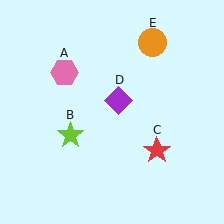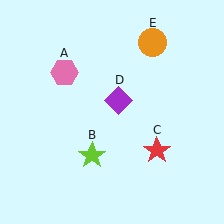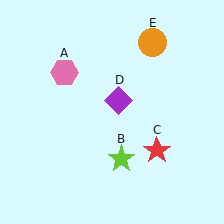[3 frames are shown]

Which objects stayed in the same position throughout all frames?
Pink hexagon (object A) and red star (object C) and purple diamond (object D) and orange circle (object E) remained stationary.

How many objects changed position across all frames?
1 object changed position: lime star (object B).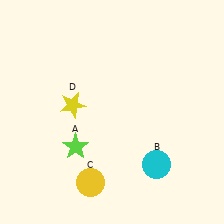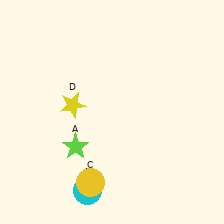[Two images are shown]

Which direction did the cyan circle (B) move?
The cyan circle (B) moved left.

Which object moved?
The cyan circle (B) moved left.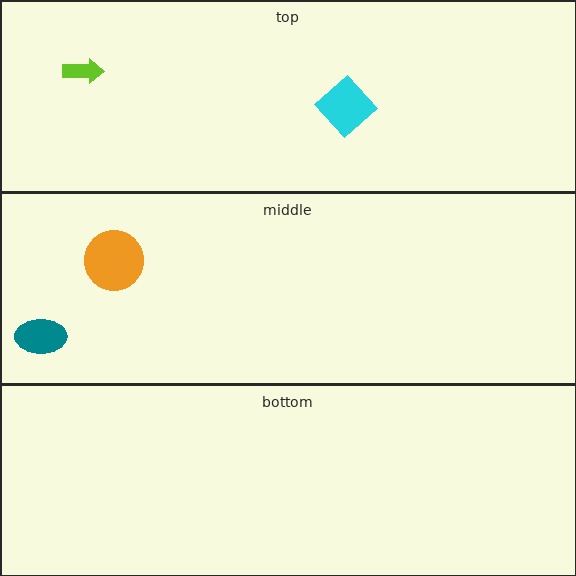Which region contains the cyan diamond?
The top region.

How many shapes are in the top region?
2.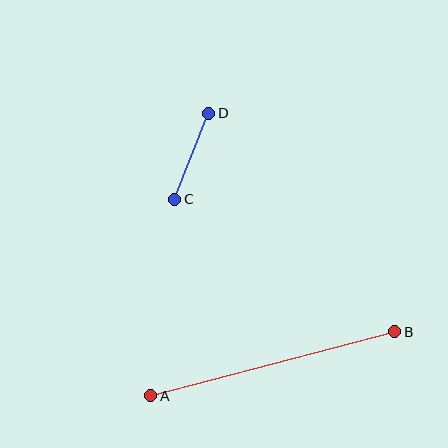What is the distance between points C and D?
The distance is approximately 92 pixels.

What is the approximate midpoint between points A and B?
The midpoint is at approximately (273, 364) pixels.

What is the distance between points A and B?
The distance is approximately 252 pixels.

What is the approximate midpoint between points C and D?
The midpoint is at approximately (192, 156) pixels.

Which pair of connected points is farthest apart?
Points A and B are farthest apart.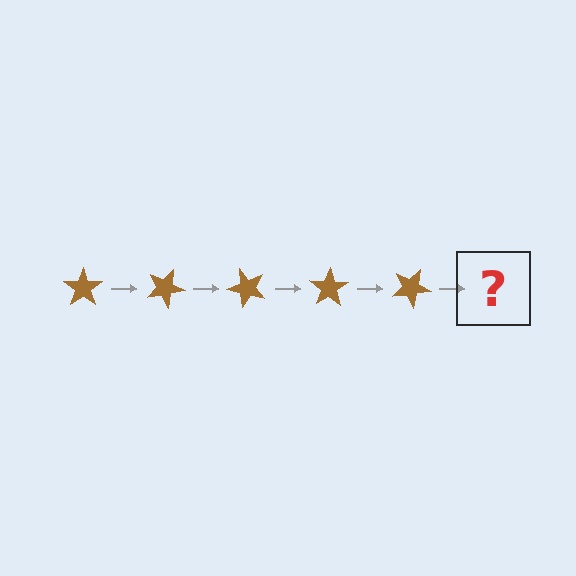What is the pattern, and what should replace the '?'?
The pattern is that the star rotates 25 degrees each step. The '?' should be a brown star rotated 125 degrees.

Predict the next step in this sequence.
The next step is a brown star rotated 125 degrees.